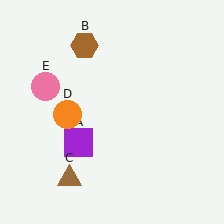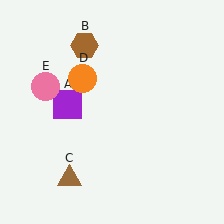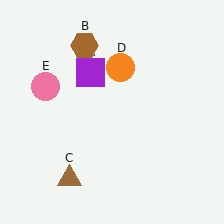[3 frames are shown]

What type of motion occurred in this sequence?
The purple square (object A), orange circle (object D) rotated clockwise around the center of the scene.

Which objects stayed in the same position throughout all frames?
Brown hexagon (object B) and brown triangle (object C) and pink circle (object E) remained stationary.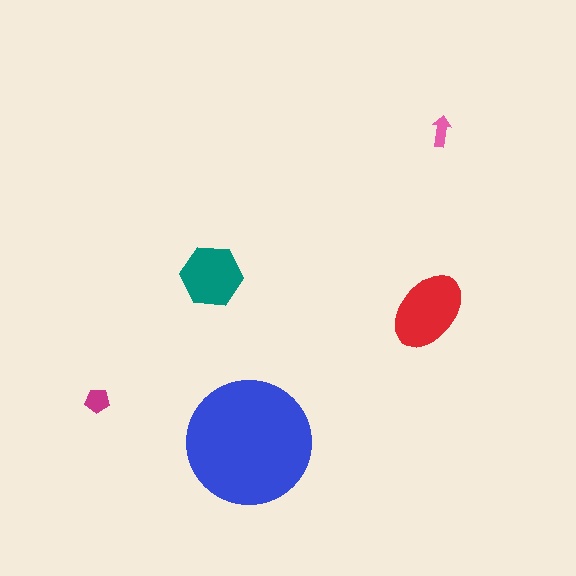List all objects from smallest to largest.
The pink arrow, the magenta pentagon, the teal hexagon, the red ellipse, the blue circle.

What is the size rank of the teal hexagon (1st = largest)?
3rd.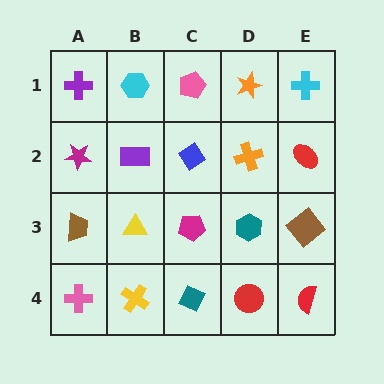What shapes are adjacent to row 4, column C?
A magenta pentagon (row 3, column C), a yellow cross (row 4, column B), a red circle (row 4, column D).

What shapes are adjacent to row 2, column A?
A purple cross (row 1, column A), a brown trapezoid (row 3, column A), a purple rectangle (row 2, column B).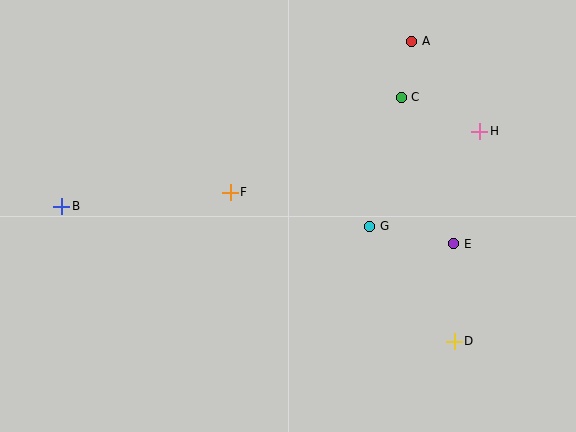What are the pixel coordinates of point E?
Point E is at (454, 244).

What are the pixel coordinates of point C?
Point C is at (401, 97).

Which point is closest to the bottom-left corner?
Point B is closest to the bottom-left corner.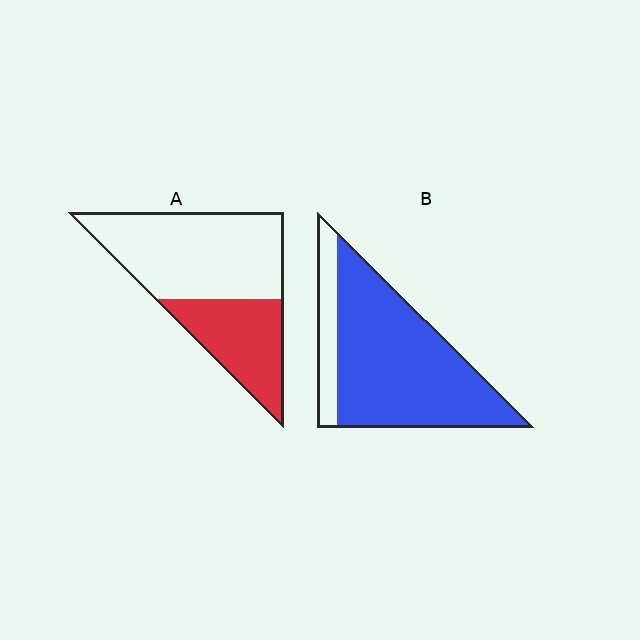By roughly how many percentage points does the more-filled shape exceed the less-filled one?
By roughly 45 percentage points (B over A).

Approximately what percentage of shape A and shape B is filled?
A is approximately 35% and B is approximately 80%.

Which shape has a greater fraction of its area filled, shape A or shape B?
Shape B.